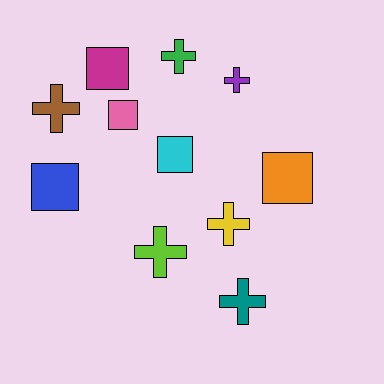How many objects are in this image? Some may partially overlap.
There are 11 objects.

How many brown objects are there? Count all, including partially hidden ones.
There is 1 brown object.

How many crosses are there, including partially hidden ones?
There are 6 crosses.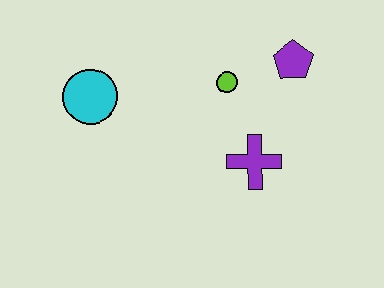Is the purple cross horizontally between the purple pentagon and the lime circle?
Yes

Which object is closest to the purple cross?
The lime circle is closest to the purple cross.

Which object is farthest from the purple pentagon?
The cyan circle is farthest from the purple pentagon.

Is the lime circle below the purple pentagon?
Yes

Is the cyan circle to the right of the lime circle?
No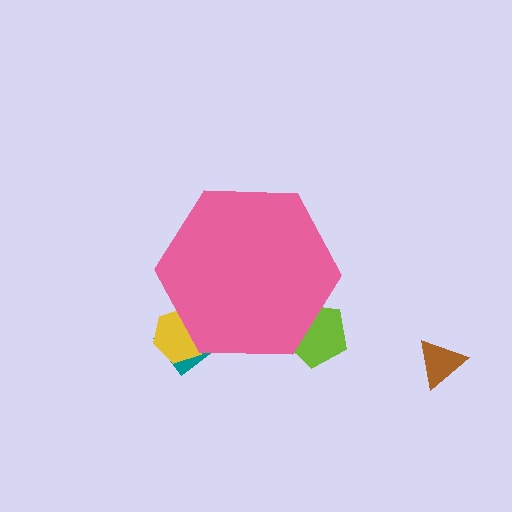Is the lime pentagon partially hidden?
Yes, the lime pentagon is partially hidden behind the pink hexagon.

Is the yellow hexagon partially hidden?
Yes, the yellow hexagon is partially hidden behind the pink hexagon.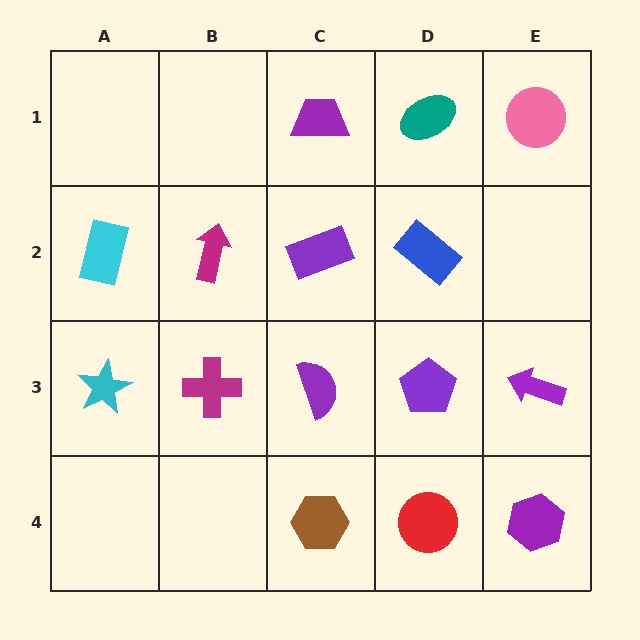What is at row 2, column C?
A purple rectangle.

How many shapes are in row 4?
3 shapes.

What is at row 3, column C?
A purple semicircle.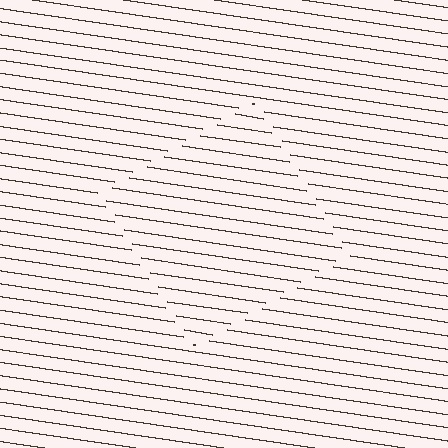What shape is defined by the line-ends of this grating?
An illusory square. The interior of the shape contains the same grating, shifted by half a period — the contour is defined by the phase discontinuity where line-ends from the inner and outer gratings abut.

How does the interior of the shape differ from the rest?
The interior of the shape contains the same grating, shifted by half a period — the contour is defined by the phase discontinuity where line-ends from the inner and outer gratings abut.